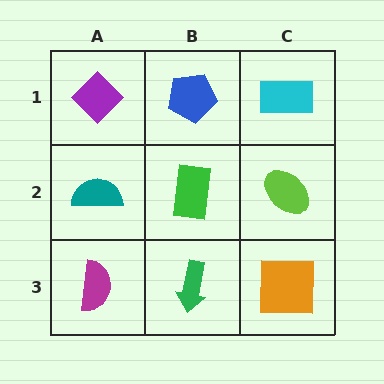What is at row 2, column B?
A green rectangle.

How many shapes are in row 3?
3 shapes.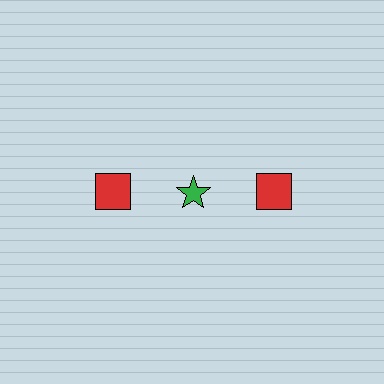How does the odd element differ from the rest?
It differs in both color (green instead of red) and shape (star instead of square).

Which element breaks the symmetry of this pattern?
The green star in the top row, second from left column breaks the symmetry. All other shapes are red squares.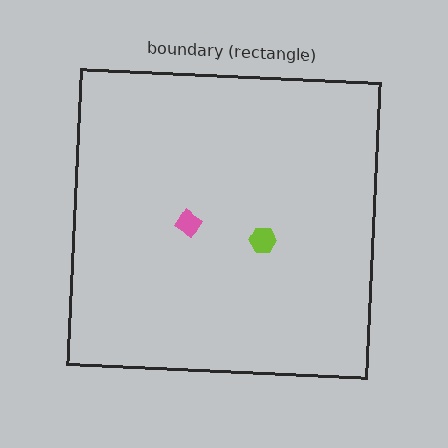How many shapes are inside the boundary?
2 inside, 0 outside.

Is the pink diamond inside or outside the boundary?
Inside.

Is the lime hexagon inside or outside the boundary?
Inside.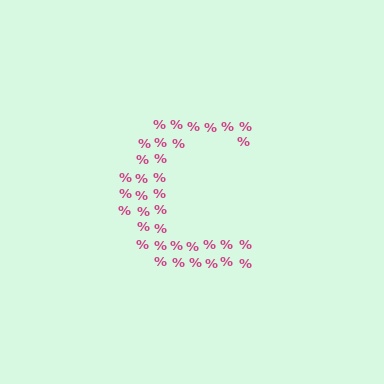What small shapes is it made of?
It is made of small percent signs.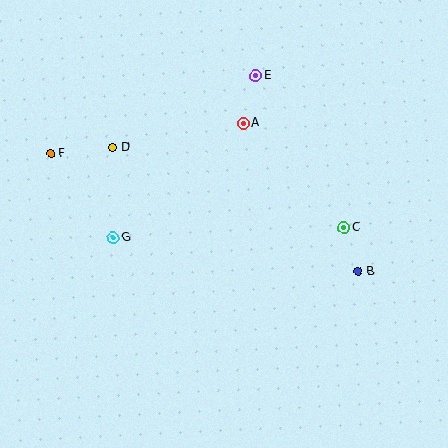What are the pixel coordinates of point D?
Point D is at (113, 147).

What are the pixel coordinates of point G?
Point G is at (113, 238).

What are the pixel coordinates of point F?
Point F is at (51, 153).